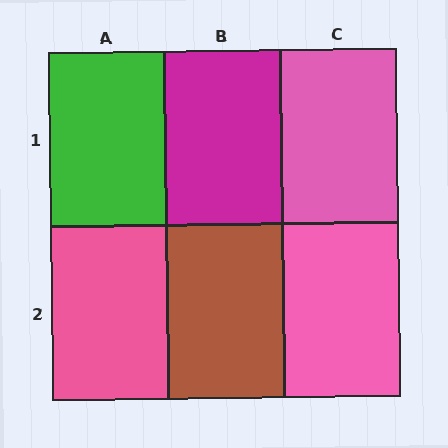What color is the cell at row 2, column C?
Pink.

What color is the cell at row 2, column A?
Pink.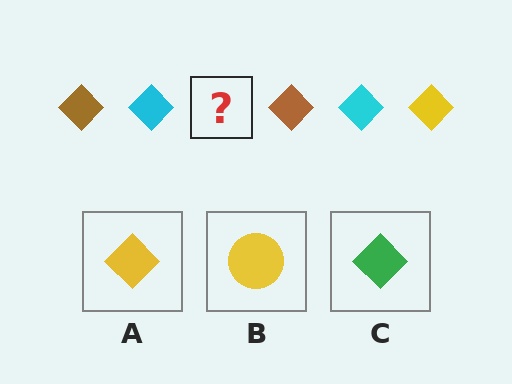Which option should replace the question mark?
Option A.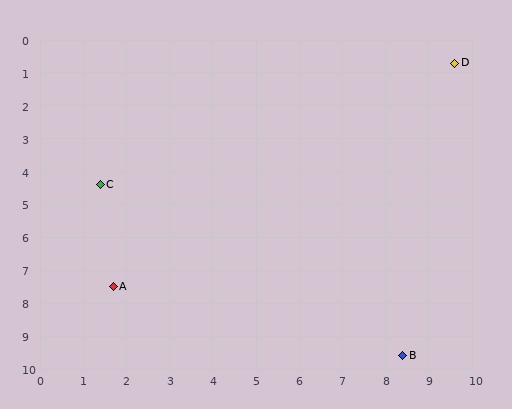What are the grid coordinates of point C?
Point C is at approximately (1.4, 4.4).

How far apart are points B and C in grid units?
Points B and C are about 8.7 grid units apart.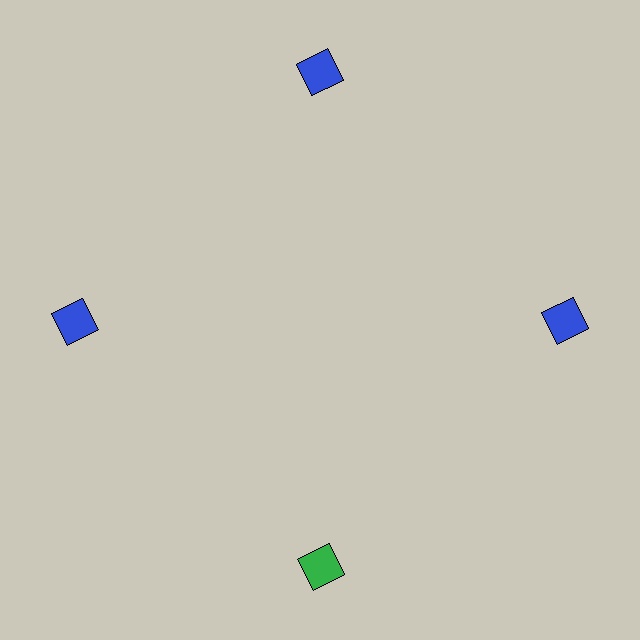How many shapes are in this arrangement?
There are 4 shapes arranged in a ring pattern.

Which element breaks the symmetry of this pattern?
The green square at roughly the 6 o'clock position breaks the symmetry. All other shapes are blue squares.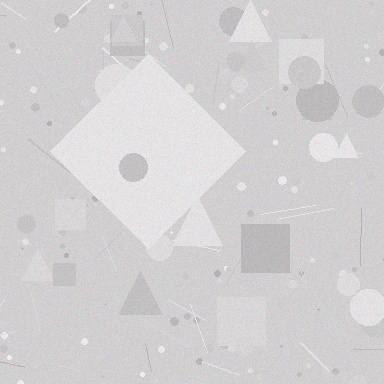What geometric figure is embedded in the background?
A diamond is embedded in the background.